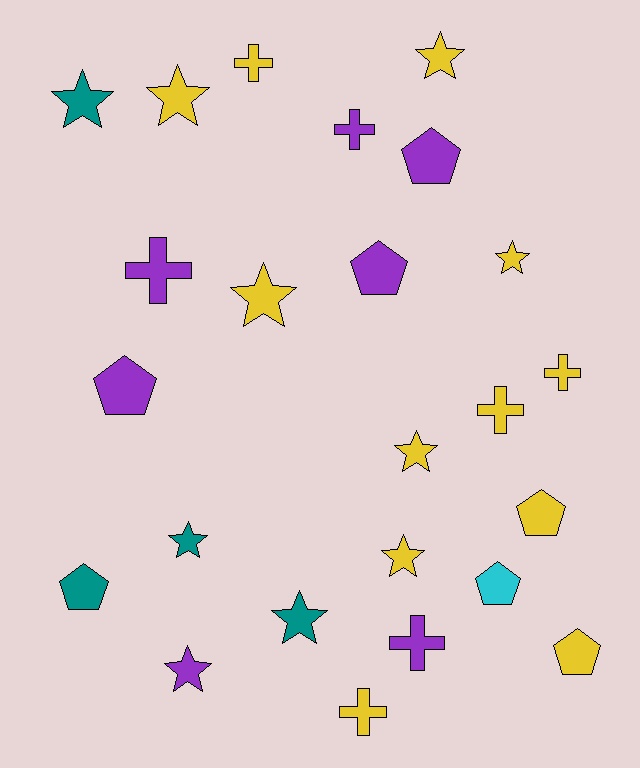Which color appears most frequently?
Yellow, with 12 objects.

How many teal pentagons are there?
There is 1 teal pentagon.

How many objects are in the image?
There are 24 objects.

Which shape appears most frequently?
Star, with 10 objects.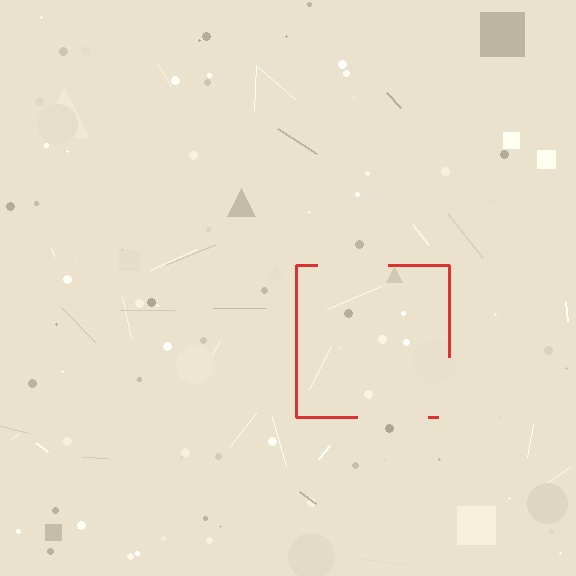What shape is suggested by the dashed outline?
The dashed outline suggests a square.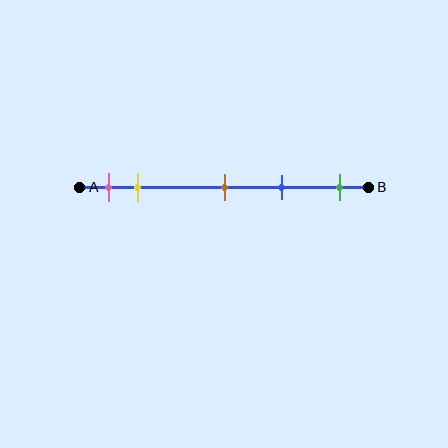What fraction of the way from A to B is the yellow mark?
The yellow mark is approximately 20% (0.2) of the way from A to B.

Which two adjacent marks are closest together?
The pink and yellow marks are the closest adjacent pair.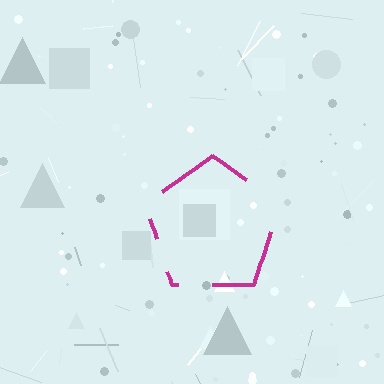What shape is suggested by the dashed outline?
The dashed outline suggests a pentagon.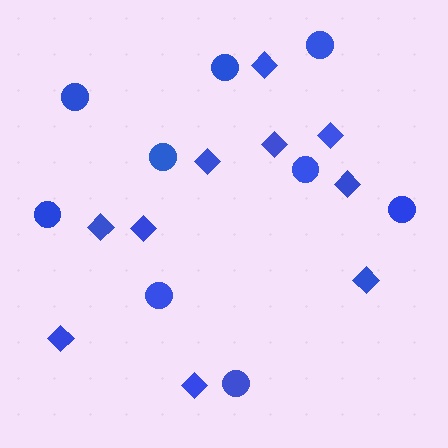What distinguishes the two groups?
There are 2 groups: one group of diamonds (10) and one group of circles (9).